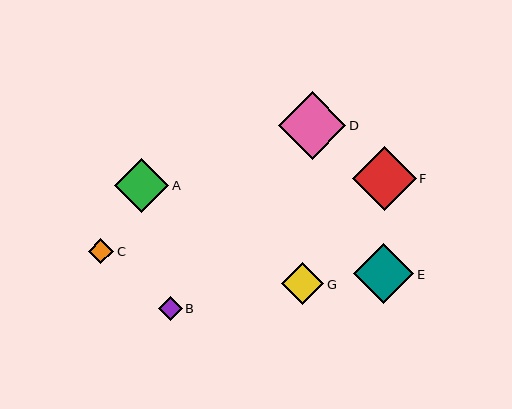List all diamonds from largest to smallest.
From largest to smallest: D, F, E, A, G, C, B.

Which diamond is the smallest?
Diamond B is the smallest with a size of approximately 24 pixels.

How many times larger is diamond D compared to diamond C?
Diamond D is approximately 2.7 times the size of diamond C.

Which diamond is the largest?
Diamond D is the largest with a size of approximately 67 pixels.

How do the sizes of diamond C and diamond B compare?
Diamond C and diamond B are approximately the same size.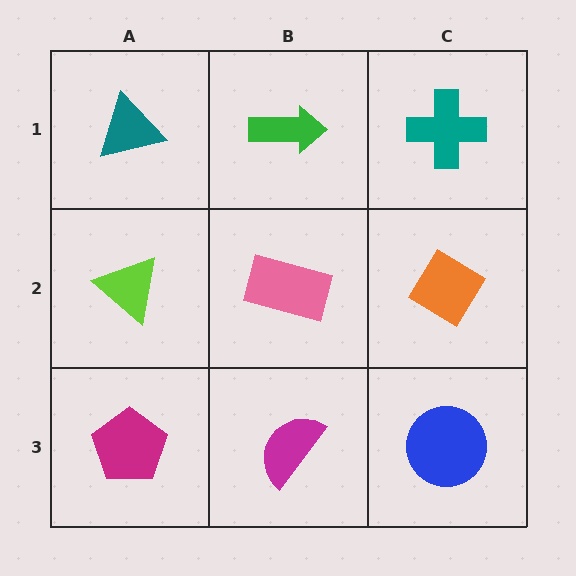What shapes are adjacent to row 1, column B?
A pink rectangle (row 2, column B), a teal triangle (row 1, column A), a teal cross (row 1, column C).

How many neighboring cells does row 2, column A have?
3.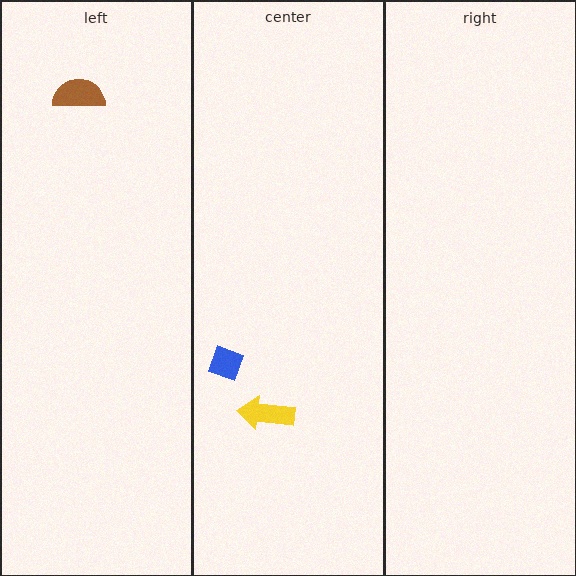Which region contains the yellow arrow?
The center region.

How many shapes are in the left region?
1.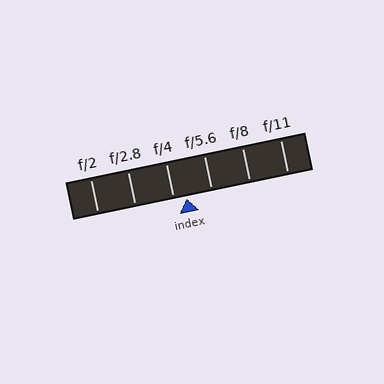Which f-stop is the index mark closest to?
The index mark is closest to f/4.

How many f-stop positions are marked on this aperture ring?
There are 6 f-stop positions marked.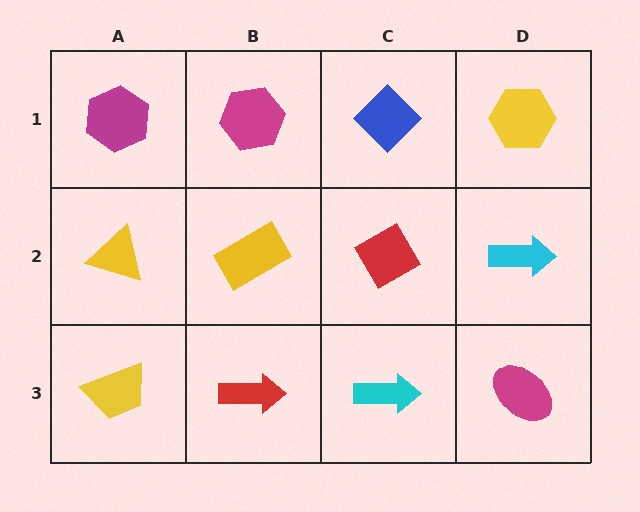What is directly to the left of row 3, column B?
A yellow trapezoid.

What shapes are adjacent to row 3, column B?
A yellow rectangle (row 2, column B), a yellow trapezoid (row 3, column A), a cyan arrow (row 3, column C).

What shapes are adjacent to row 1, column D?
A cyan arrow (row 2, column D), a blue diamond (row 1, column C).